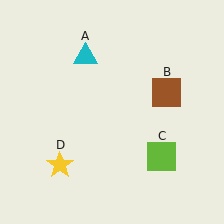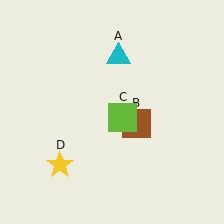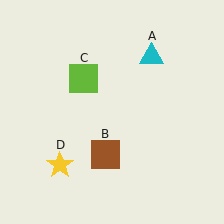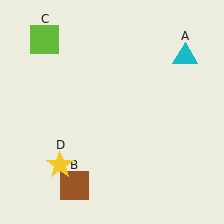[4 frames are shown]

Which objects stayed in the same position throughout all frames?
Yellow star (object D) remained stationary.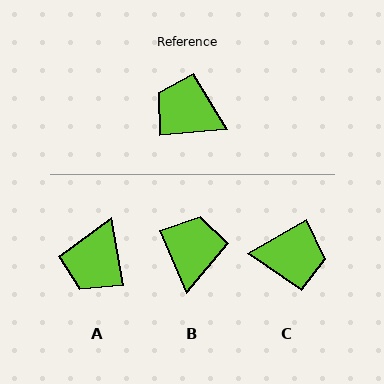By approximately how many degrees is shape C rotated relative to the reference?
Approximately 156 degrees clockwise.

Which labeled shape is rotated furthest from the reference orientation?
C, about 156 degrees away.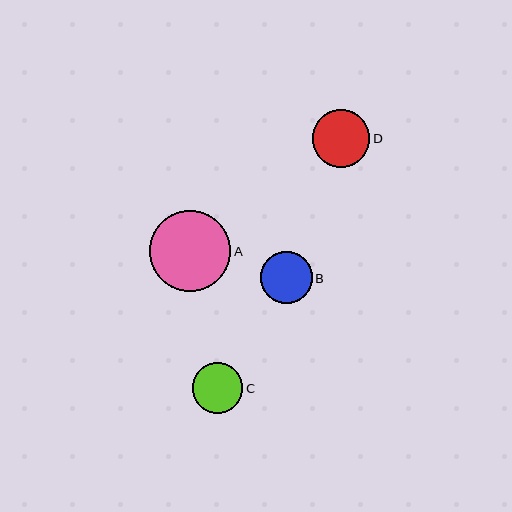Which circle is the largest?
Circle A is the largest with a size of approximately 81 pixels.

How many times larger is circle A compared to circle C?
Circle A is approximately 1.6 times the size of circle C.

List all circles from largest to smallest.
From largest to smallest: A, D, B, C.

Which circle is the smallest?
Circle C is the smallest with a size of approximately 51 pixels.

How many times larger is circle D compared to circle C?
Circle D is approximately 1.1 times the size of circle C.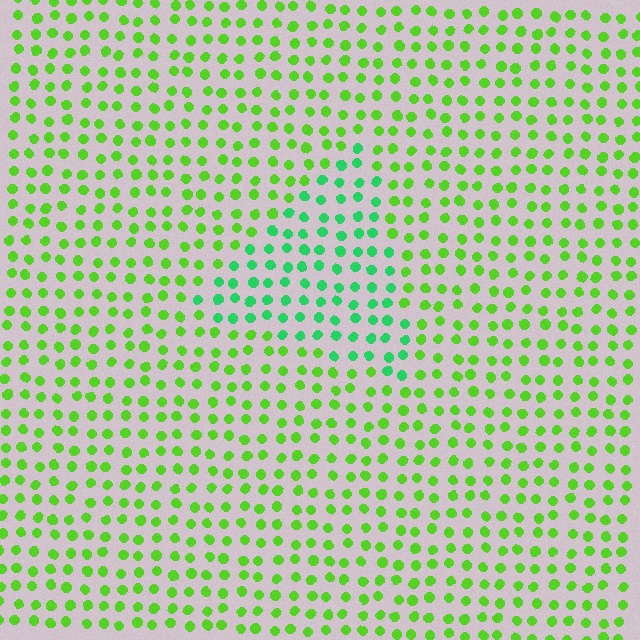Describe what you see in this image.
The image is filled with small lime elements in a uniform arrangement. A triangle-shaped region is visible where the elements are tinted to a slightly different hue, forming a subtle color boundary.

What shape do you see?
I see a triangle.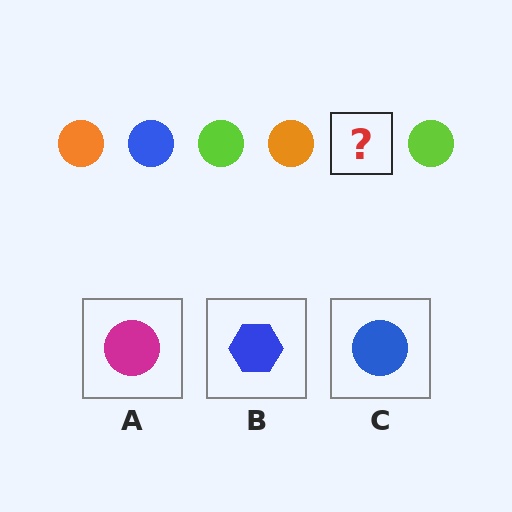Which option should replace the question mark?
Option C.